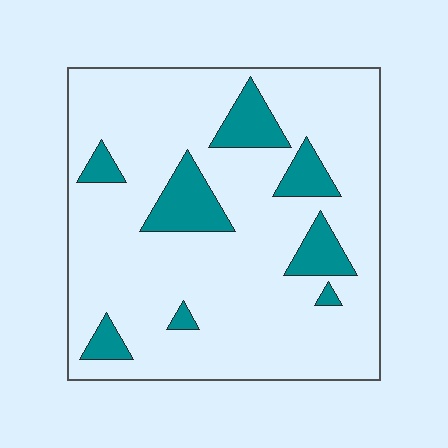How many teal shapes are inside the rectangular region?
8.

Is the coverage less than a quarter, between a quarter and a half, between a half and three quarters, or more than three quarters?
Less than a quarter.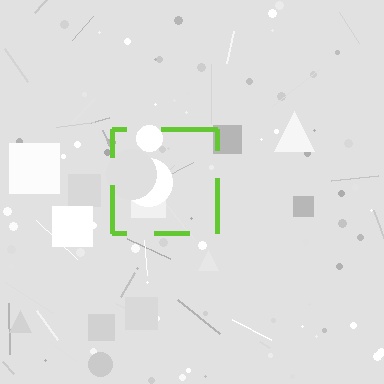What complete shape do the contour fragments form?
The contour fragments form a square.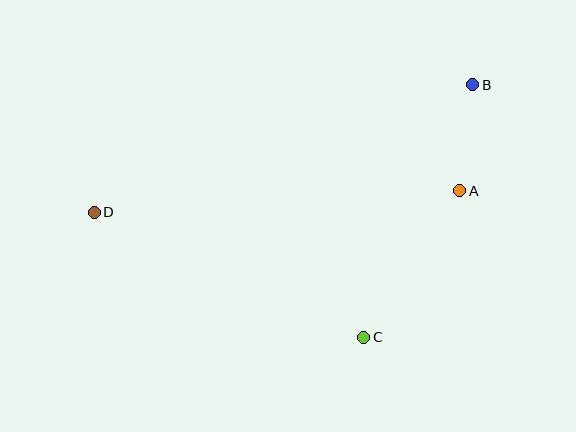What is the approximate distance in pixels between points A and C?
The distance between A and C is approximately 175 pixels.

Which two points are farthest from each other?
Points B and D are farthest from each other.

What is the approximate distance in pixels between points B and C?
The distance between B and C is approximately 275 pixels.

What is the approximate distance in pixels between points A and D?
The distance between A and D is approximately 366 pixels.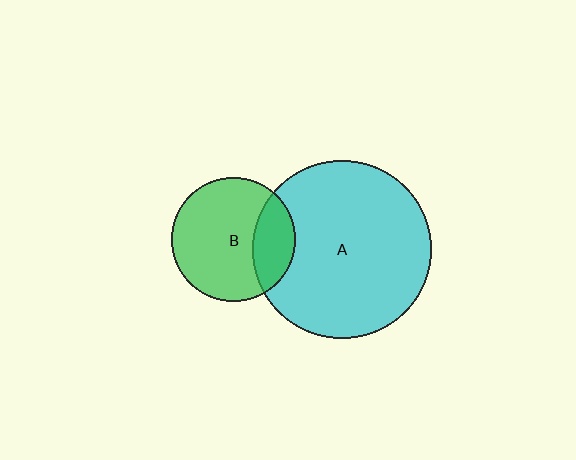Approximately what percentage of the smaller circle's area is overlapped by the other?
Approximately 25%.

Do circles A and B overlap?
Yes.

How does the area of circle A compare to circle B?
Approximately 2.1 times.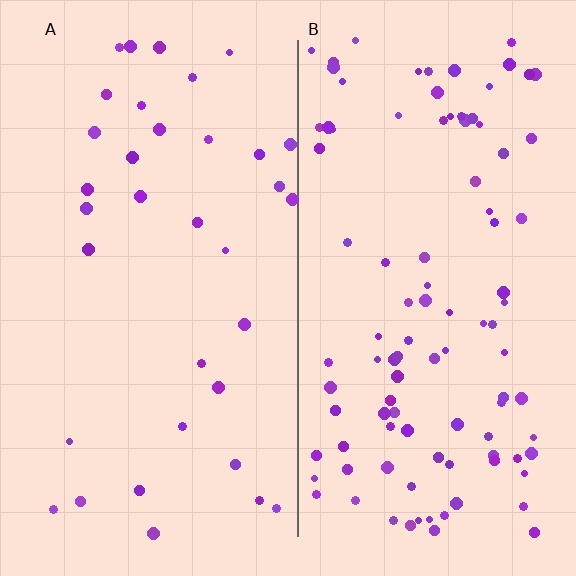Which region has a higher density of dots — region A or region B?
B (the right).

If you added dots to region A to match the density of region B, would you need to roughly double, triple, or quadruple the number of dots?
Approximately triple.